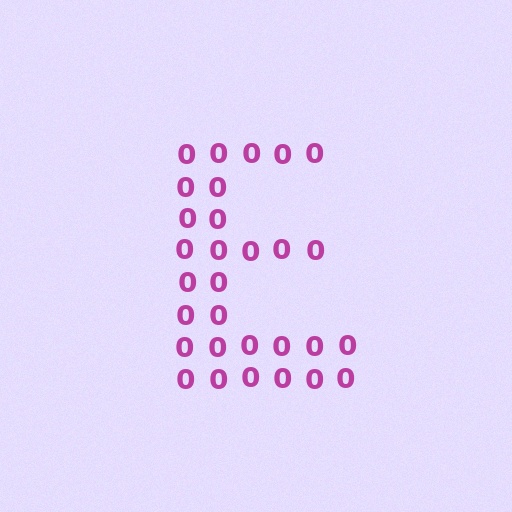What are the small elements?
The small elements are digit 0's.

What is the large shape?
The large shape is the letter E.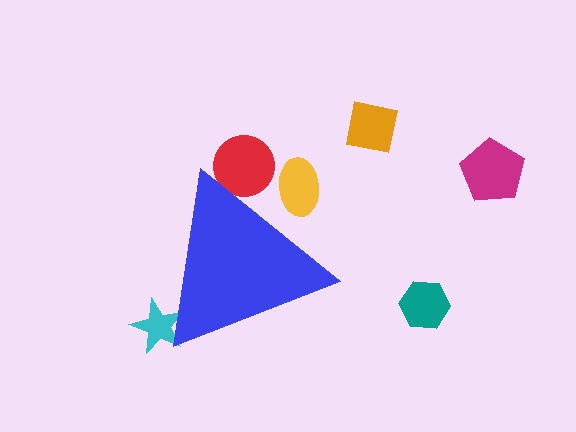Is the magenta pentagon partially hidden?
No, the magenta pentagon is fully visible.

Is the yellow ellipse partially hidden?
Yes, the yellow ellipse is partially hidden behind the blue triangle.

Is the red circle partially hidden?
Yes, the red circle is partially hidden behind the blue triangle.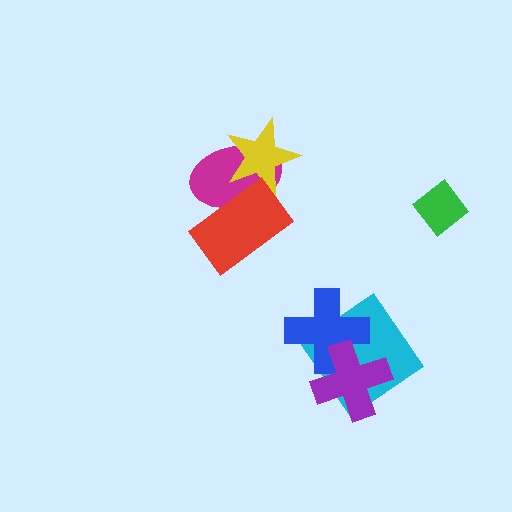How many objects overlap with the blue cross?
2 objects overlap with the blue cross.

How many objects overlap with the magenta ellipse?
2 objects overlap with the magenta ellipse.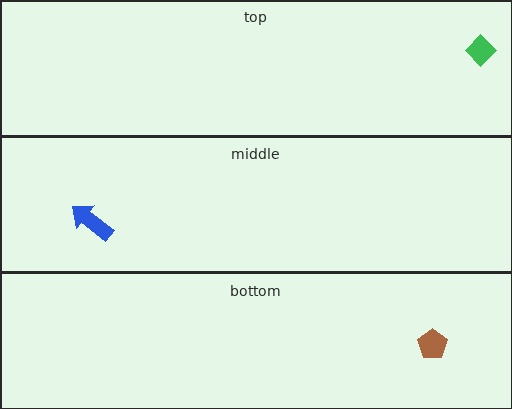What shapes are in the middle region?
The blue arrow.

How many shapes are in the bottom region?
1.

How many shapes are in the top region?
1.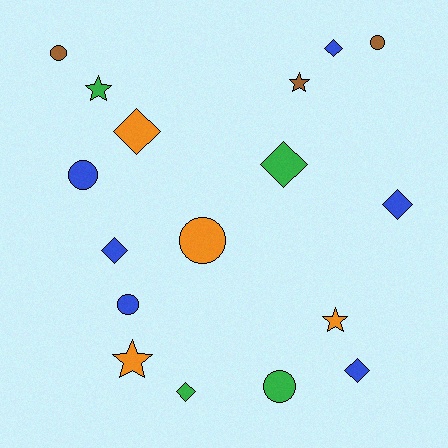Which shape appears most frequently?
Diamond, with 7 objects.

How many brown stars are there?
There is 1 brown star.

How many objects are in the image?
There are 17 objects.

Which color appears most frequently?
Blue, with 6 objects.